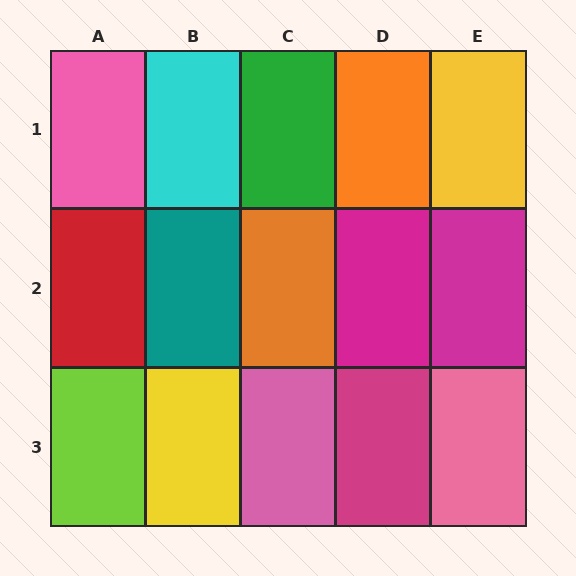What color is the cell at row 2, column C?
Orange.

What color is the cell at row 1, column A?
Pink.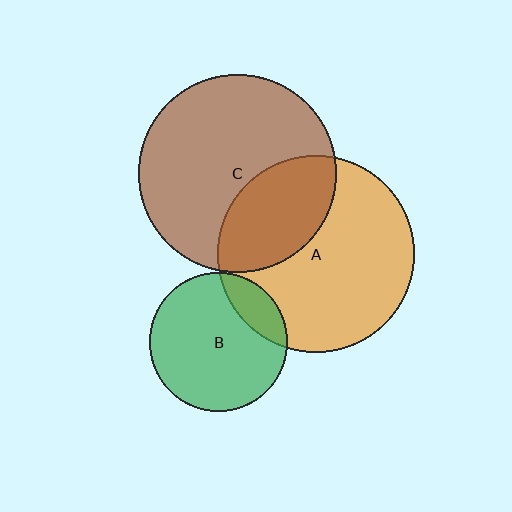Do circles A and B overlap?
Yes.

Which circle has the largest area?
Circle C (brown).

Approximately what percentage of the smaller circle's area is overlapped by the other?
Approximately 15%.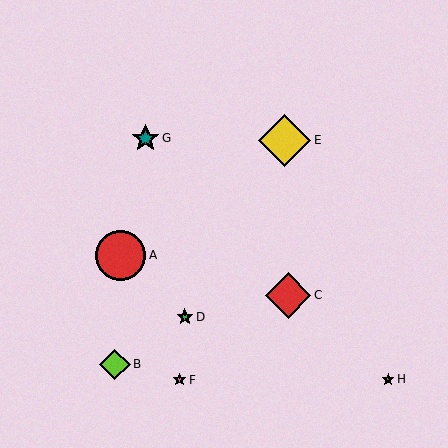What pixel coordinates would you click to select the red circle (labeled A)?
Click at (121, 255) to select the red circle A.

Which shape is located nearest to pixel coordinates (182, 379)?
The pink star (labeled F) at (180, 380) is nearest to that location.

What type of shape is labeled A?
Shape A is a red circle.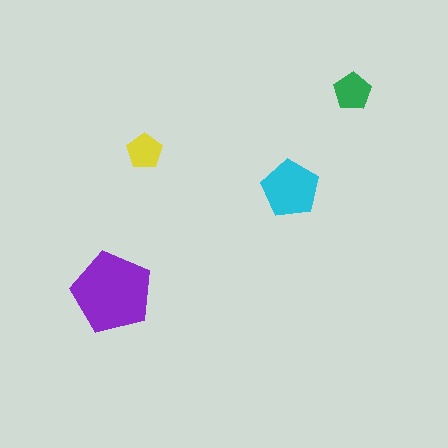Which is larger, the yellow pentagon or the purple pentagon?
The purple one.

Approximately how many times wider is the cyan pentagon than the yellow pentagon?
About 1.5 times wider.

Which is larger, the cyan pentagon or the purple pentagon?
The purple one.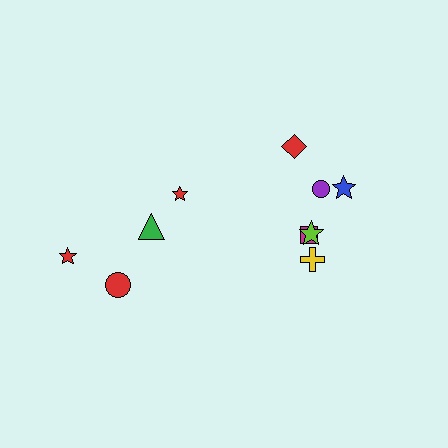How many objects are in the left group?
There are 4 objects.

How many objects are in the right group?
There are 6 objects.